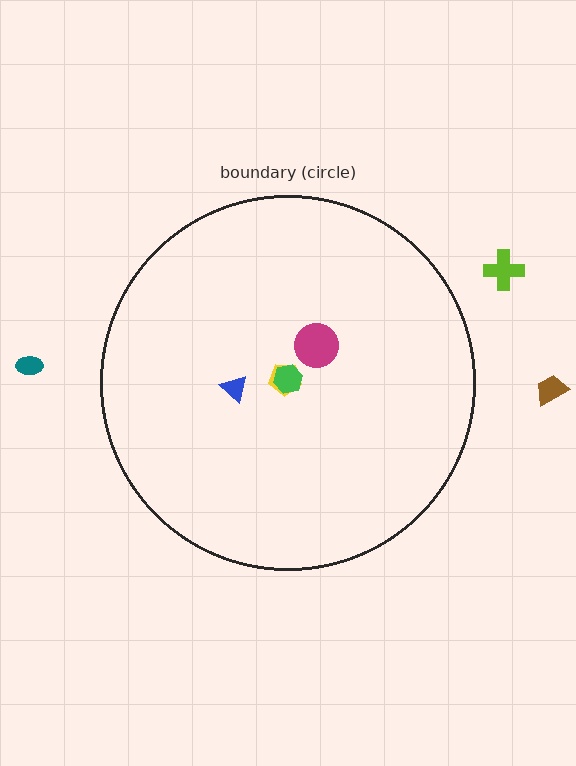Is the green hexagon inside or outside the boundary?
Inside.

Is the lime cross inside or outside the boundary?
Outside.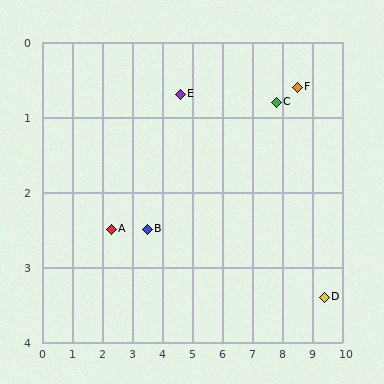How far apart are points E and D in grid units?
Points E and D are about 5.5 grid units apart.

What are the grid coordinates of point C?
Point C is at approximately (7.8, 0.8).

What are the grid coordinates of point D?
Point D is at approximately (9.4, 3.4).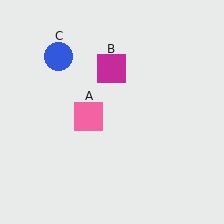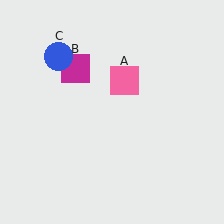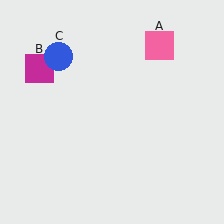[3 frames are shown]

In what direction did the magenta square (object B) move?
The magenta square (object B) moved left.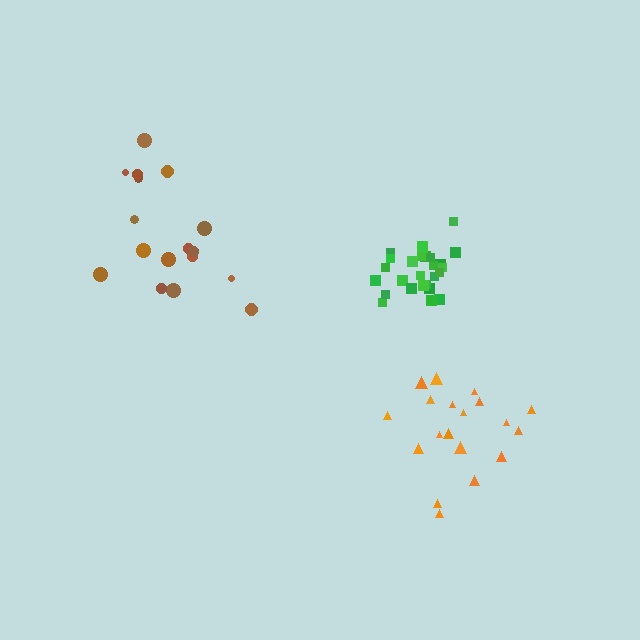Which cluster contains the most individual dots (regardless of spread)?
Green (27).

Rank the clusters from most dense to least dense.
green, orange, brown.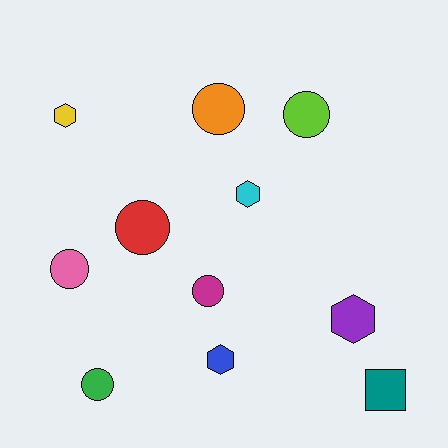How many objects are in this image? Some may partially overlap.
There are 11 objects.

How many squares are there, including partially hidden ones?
There is 1 square.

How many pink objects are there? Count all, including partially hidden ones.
There is 1 pink object.